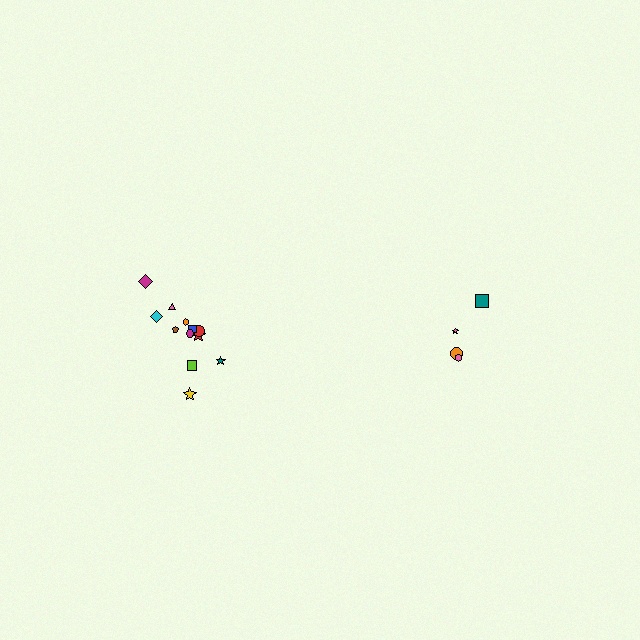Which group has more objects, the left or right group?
The left group.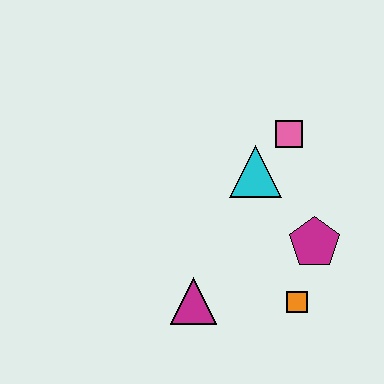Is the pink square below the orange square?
No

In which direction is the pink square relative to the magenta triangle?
The pink square is above the magenta triangle.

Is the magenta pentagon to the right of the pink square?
Yes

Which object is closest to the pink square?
The cyan triangle is closest to the pink square.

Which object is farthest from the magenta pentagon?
The magenta triangle is farthest from the magenta pentagon.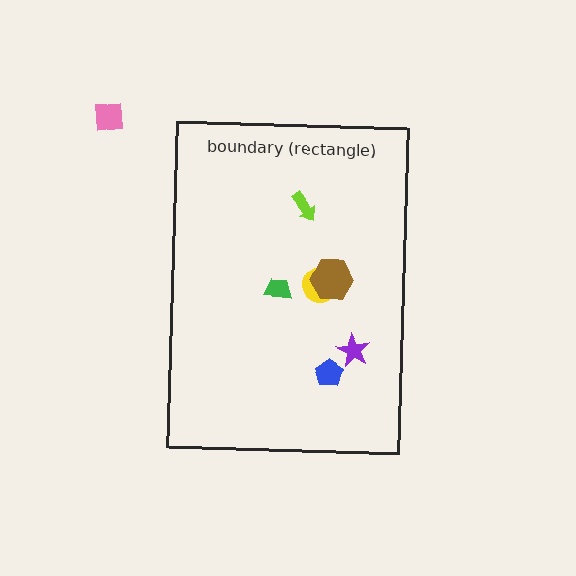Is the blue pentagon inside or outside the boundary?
Inside.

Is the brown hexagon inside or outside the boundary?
Inside.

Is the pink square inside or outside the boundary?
Outside.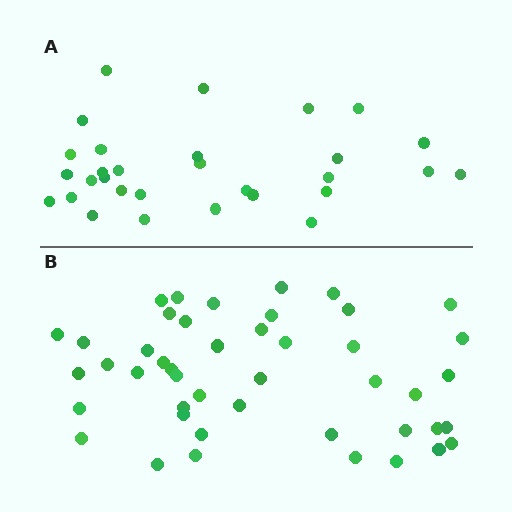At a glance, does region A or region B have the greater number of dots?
Region B (the bottom region) has more dots.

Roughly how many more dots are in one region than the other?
Region B has approximately 15 more dots than region A.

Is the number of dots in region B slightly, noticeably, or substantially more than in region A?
Region B has substantially more. The ratio is roughly 1.5 to 1.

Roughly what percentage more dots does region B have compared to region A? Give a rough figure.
About 50% more.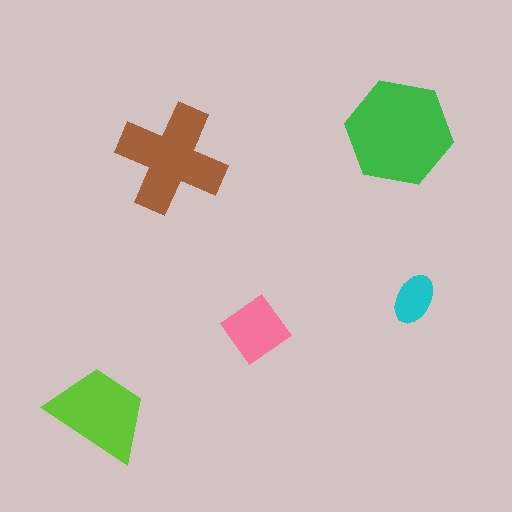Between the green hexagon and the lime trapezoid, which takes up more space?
The green hexagon.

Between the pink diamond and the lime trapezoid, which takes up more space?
The lime trapezoid.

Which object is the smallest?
The cyan ellipse.